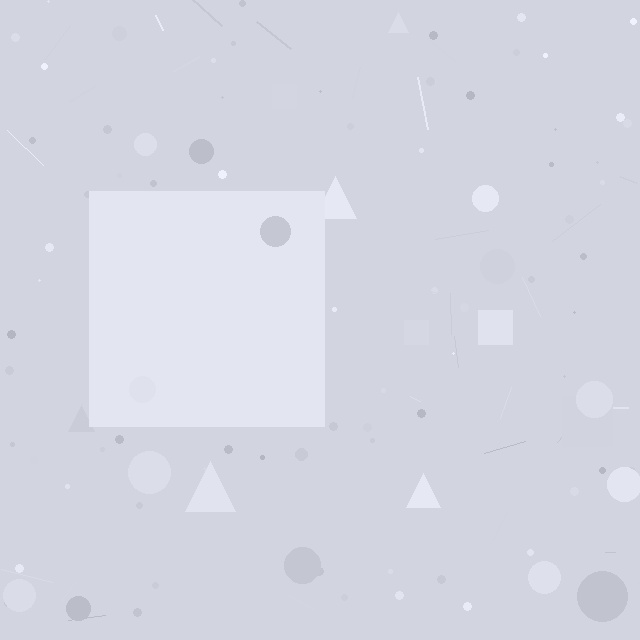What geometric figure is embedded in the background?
A square is embedded in the background.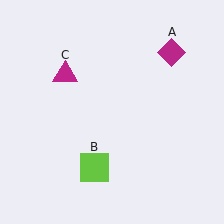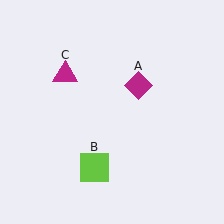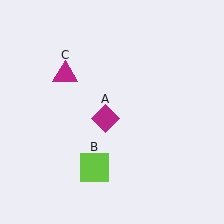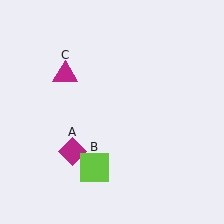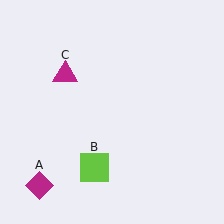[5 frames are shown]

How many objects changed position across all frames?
1 object changed position: magenta diamond (object A).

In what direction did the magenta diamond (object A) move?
The magenta diamond (object A) moved down and to the left.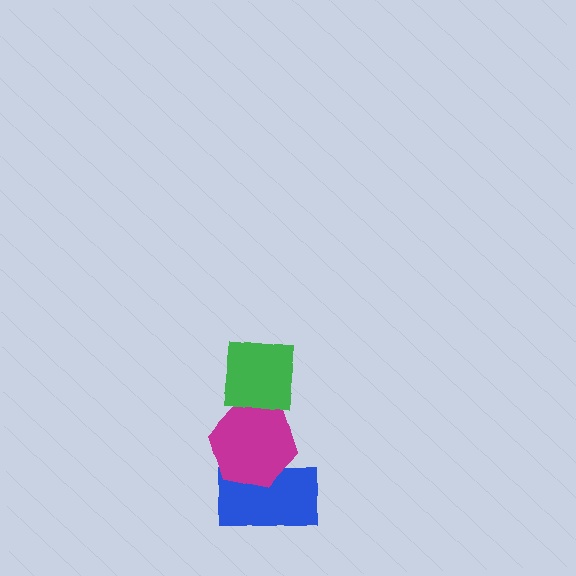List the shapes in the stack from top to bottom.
From top to bottom: the green square, the magenta hexagon, the blue rectangle.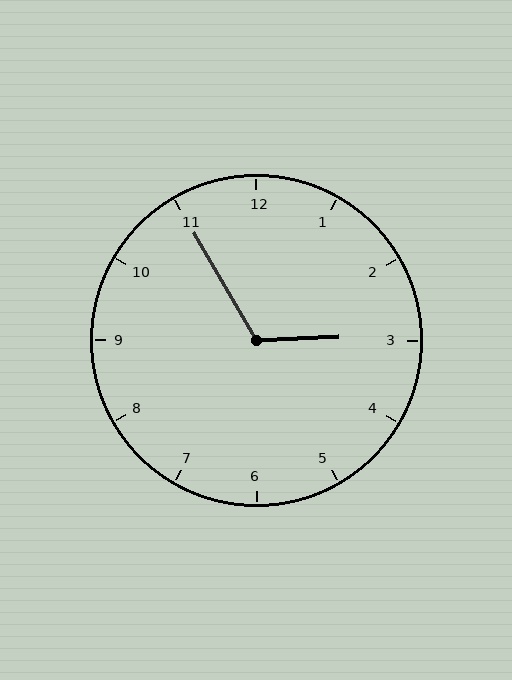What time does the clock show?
2:55.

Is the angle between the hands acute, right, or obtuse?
It is obtuse.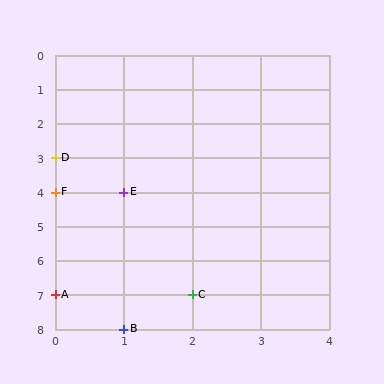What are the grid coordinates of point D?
Point D is at grid coordinates (0, 3).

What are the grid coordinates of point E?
Point E is at grid coordinates (1, 4).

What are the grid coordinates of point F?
Point F is at grid coordinates (0, 4).